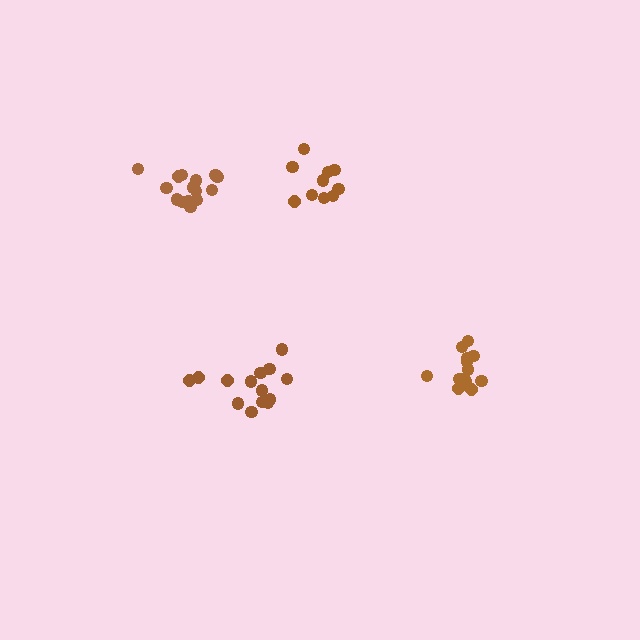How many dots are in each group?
Group 1: 15 dots, Group 2: 13 dots, Group 3: 10 dots, Group 4: 14 dots (52 total).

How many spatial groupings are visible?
There are 4 spatial groupings.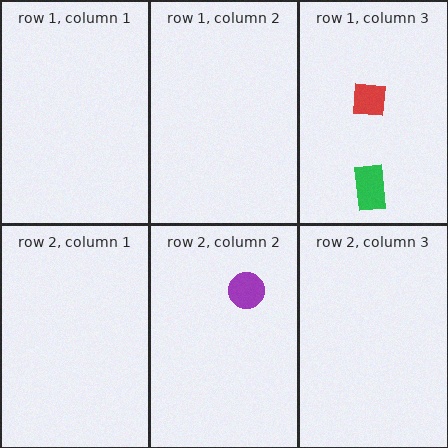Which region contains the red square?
The row 1, column 3 region.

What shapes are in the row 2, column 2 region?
The purple circle.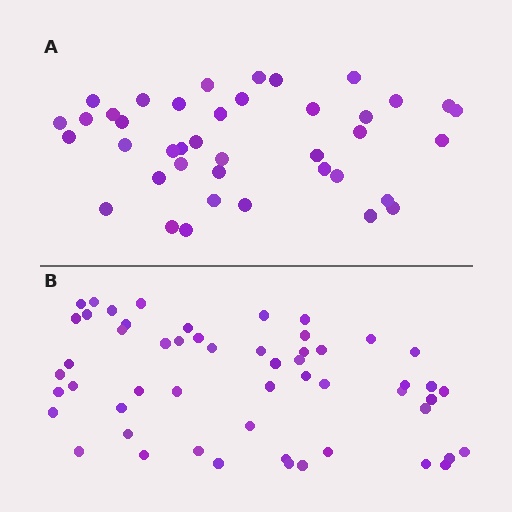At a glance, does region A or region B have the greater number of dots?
Region B (the bottom region) has more dots.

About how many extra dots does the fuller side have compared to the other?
Region B has approximately 15 more dots than region A.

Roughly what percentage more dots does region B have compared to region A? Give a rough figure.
About 35% more.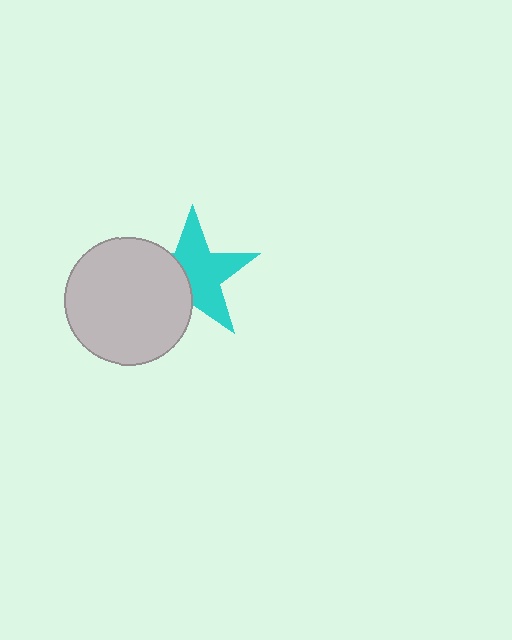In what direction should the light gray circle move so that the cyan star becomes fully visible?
The light gray circle should move left. That is the shortest direction to clear the overlap and leave the cyan star fully visible.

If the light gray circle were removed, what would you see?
You would see the complete cyan star.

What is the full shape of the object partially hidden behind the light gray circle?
The partially hidden object is a cyan star.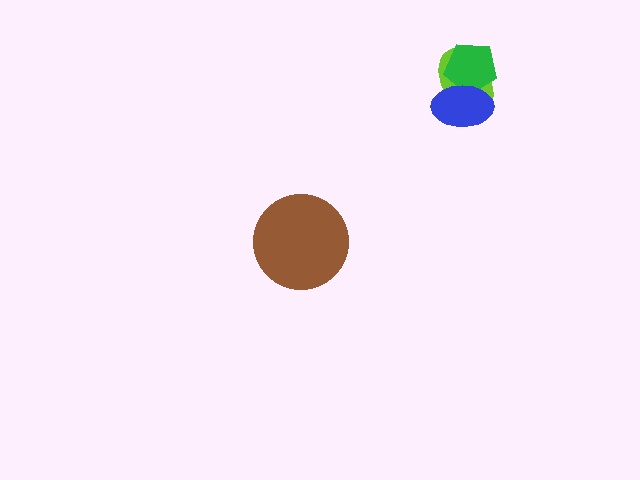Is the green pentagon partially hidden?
Yes, it is partially covered by another shape.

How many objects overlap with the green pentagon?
2 objects overlap with the green pentagon.